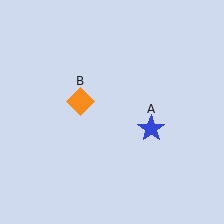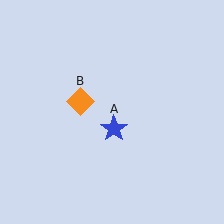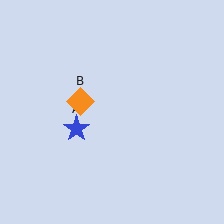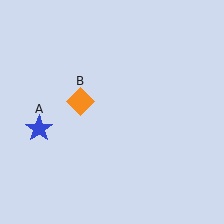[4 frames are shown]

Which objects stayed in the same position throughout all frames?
Orange diamond (object B) remained stationary.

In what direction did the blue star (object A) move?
The blue star (object A) moved left.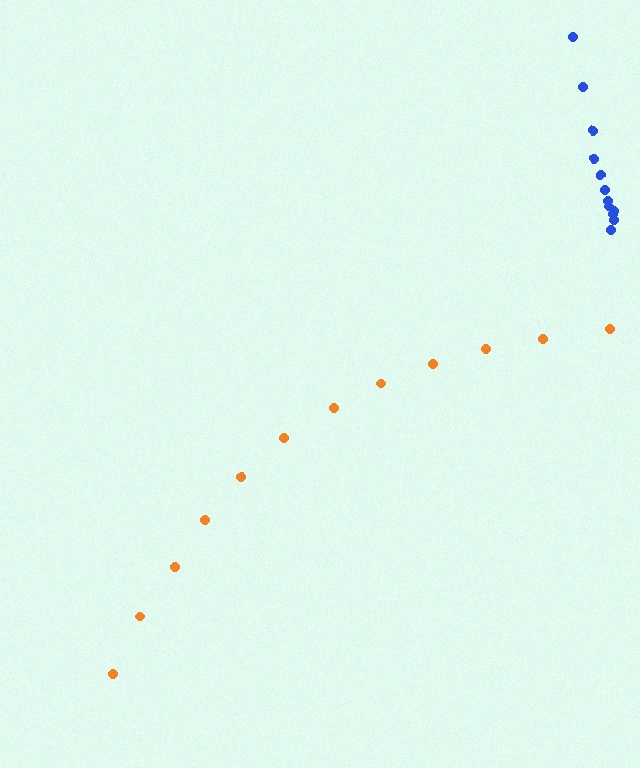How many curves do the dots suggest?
There are 2 distinct paths.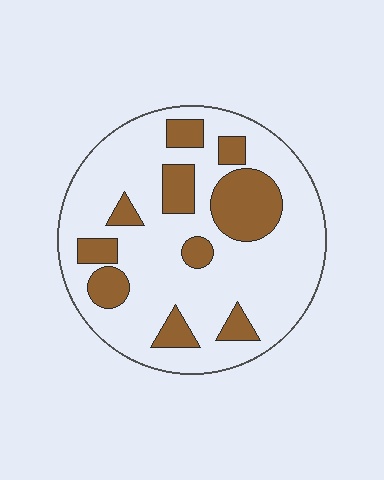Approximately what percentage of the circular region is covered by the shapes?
Approximately 25%.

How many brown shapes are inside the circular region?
10.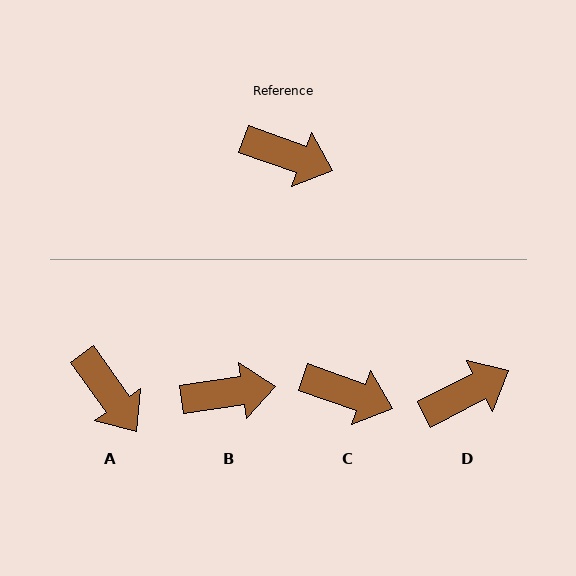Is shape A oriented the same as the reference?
No, it is off by about 35 degrees.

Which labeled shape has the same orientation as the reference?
C.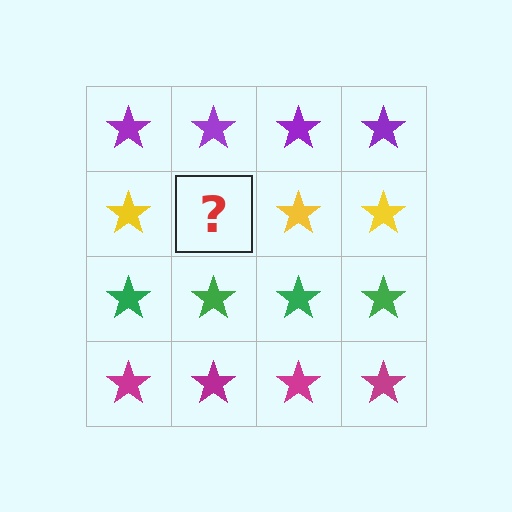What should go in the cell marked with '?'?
The missing cell should contain a yellow star.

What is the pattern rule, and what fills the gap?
The rule is that each row has a consistent color. The gap should be filled with a yellow star.